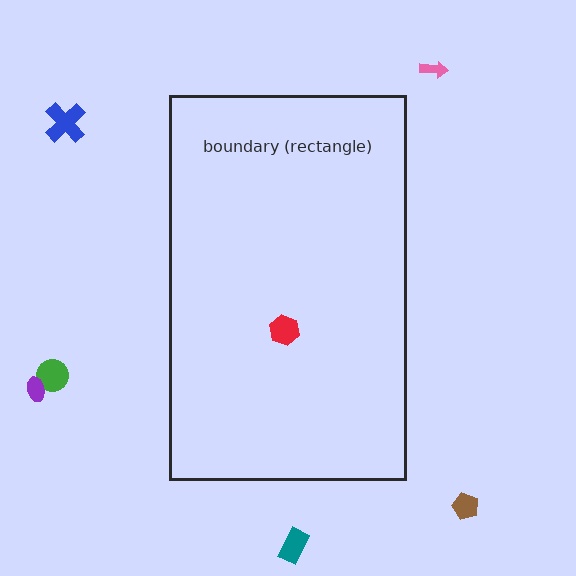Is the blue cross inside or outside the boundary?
Outside.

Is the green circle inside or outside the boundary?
Outside.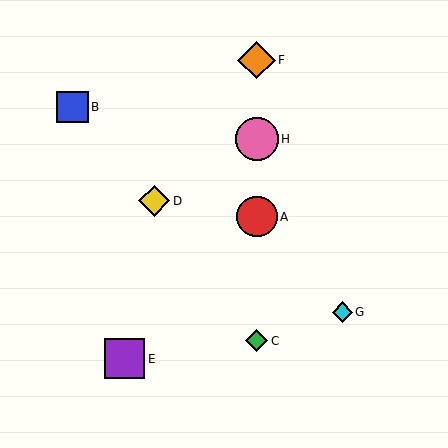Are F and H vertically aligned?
Yes, both are at x≈257.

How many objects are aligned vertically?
4 objects (A, C, F, H) are aligned vertically.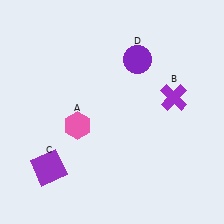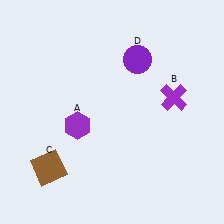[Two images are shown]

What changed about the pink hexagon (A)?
In Image 1, A is pink. In Image 2, it changed to purple.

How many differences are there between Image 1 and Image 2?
There are 2 differences between the two images.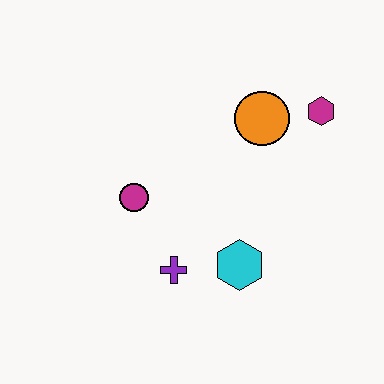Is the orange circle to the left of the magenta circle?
No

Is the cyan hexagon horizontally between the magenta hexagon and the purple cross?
Yes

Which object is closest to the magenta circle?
The purple cross is closest to the magenta circle.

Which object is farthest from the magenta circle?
The magenta hexagon is farthest from the magenta circle.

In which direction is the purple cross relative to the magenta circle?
The purple cross is below the magenta circle.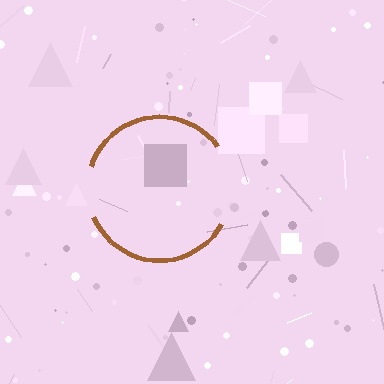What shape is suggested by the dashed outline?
The dashed outline suggests a circle.